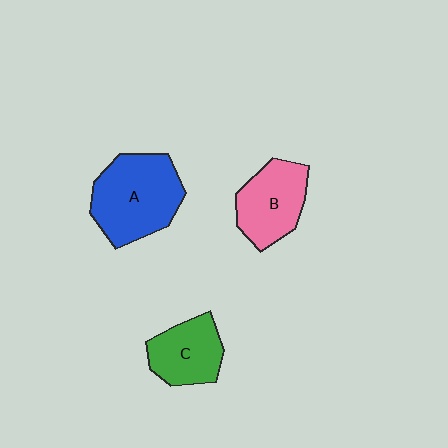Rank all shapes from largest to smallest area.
From largest to smallest: A (blue), B (pink), C (green).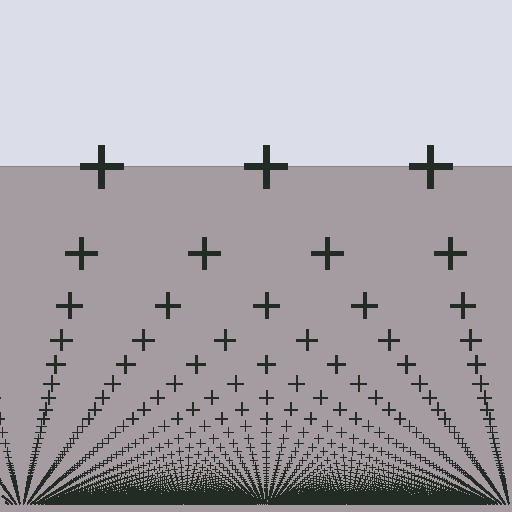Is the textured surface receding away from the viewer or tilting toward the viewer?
The surface appears to tilt toward the viewer. Texture elements get larger and sparser toward the top.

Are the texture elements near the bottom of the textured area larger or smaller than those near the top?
Smaller. The gradient is inverted — elements near the bottom are smaller and denser.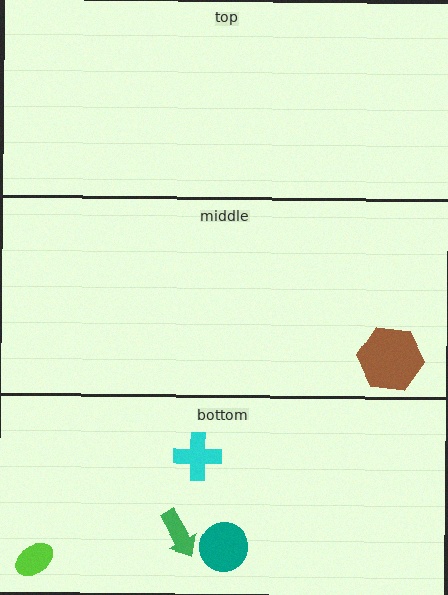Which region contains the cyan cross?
The bottom region.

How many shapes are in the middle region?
1.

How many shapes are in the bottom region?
4.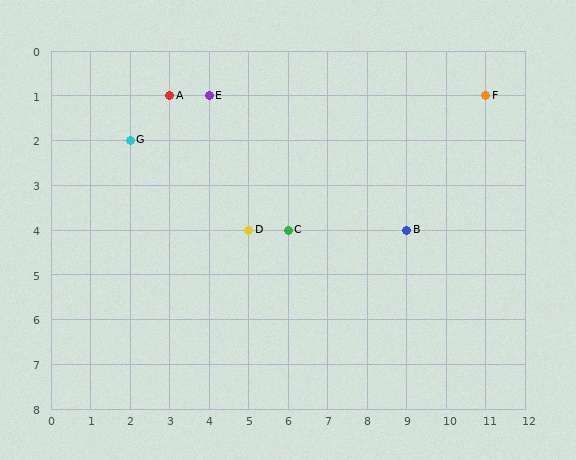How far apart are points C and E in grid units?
Points C and E are 2 columns and 3 rows apart (about 3.6 grid units diagonally).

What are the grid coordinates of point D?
Point D is at grid coordinates (5, 4).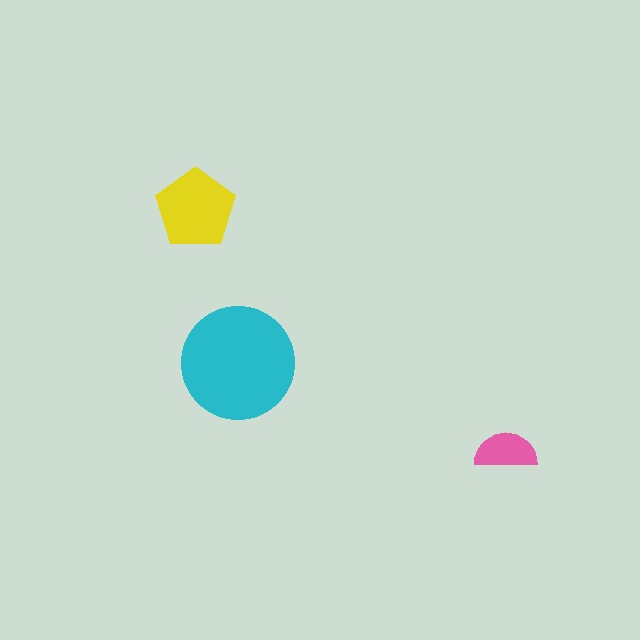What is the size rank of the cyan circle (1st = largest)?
1st.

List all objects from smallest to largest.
The pink semicircle, the yellow pentagon, the cyan circle.